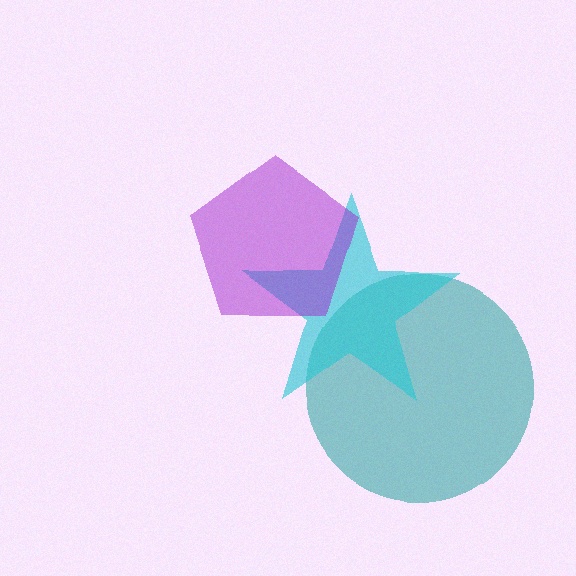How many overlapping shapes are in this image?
There are 3 overlapping shapes in the image.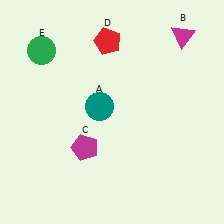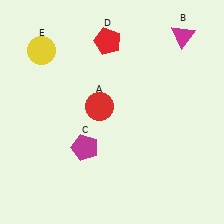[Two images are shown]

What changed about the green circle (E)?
In Image 1, E is green. In Image 2, it changed to yellow.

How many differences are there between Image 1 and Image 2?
There are 2 differences between the two images.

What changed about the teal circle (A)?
In Image 1, A is teal. In Image 2, it changed to red.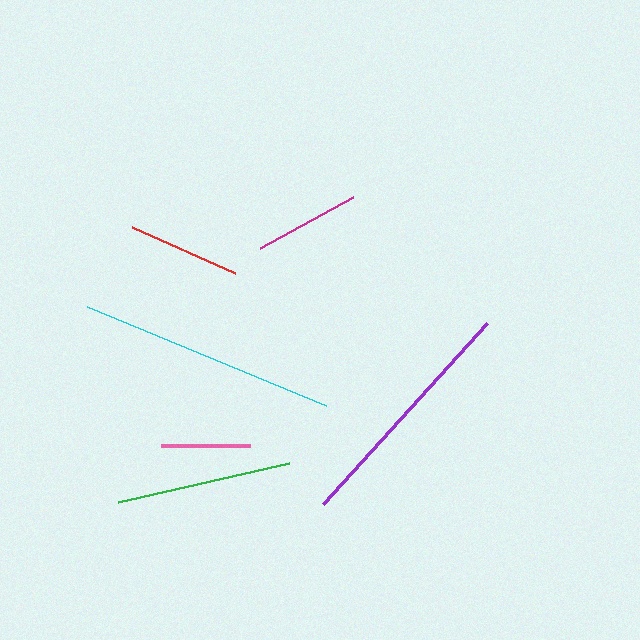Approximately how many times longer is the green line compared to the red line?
The green line is approximately 1.6 times the length of the red line.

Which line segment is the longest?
The cyan line is the longest at approximately 259 pixels.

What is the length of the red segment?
The red segment is approximately 113 pixels long.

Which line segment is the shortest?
The pink line is the shortest at approximately 89 pixels.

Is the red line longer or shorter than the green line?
The green line is longer than the red line.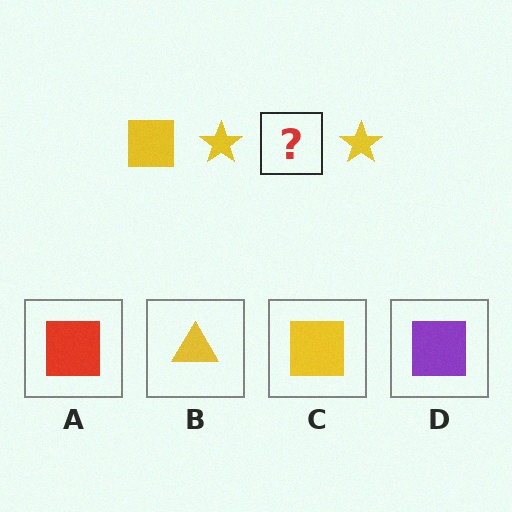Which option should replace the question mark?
Option C.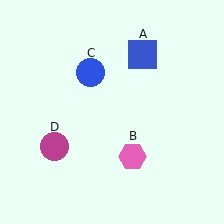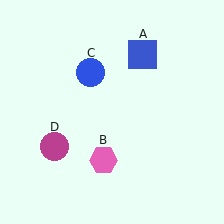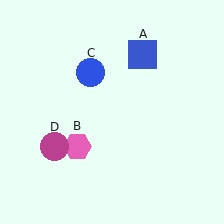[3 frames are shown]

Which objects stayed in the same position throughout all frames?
Blue square (object A) and blue circle (object C) and magenta circle (object D) remained stationary.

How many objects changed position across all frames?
1 object changed position: pink hexagon (object B).